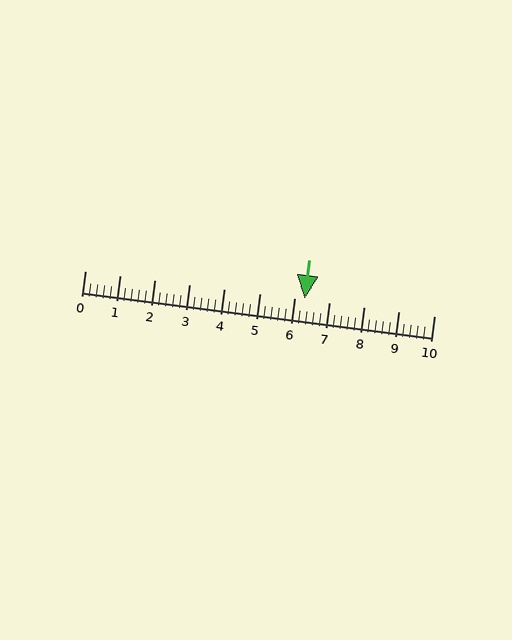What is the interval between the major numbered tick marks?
The major tick marks are spaced 1 units apart.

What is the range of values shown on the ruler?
The ruler shows values from 0 to 10.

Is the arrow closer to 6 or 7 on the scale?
The arrow is closer to 6.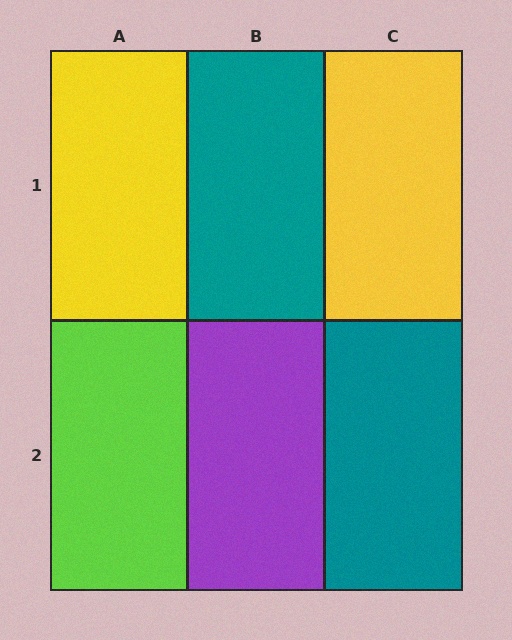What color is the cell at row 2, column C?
Teal.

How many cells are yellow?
2 cells are yellow.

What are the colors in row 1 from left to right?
Yellow, teal, yellow.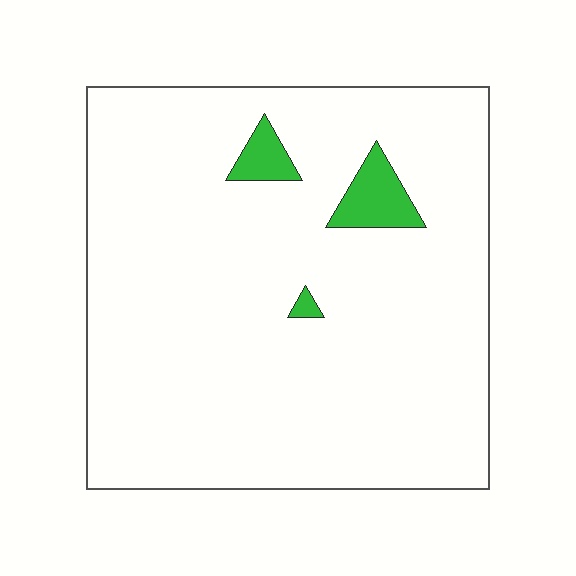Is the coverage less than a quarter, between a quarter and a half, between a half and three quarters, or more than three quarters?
Less than a quarter.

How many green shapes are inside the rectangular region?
3.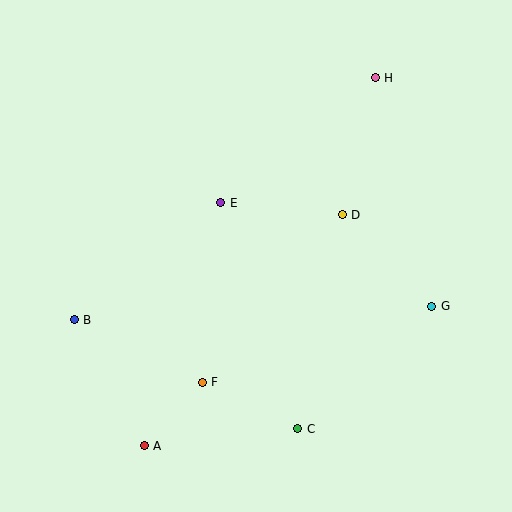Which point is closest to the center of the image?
Point E at (221, 203) is closest to the center.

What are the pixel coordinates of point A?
Point A is at (144, 446).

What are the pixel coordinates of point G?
Point G is at (432, 306).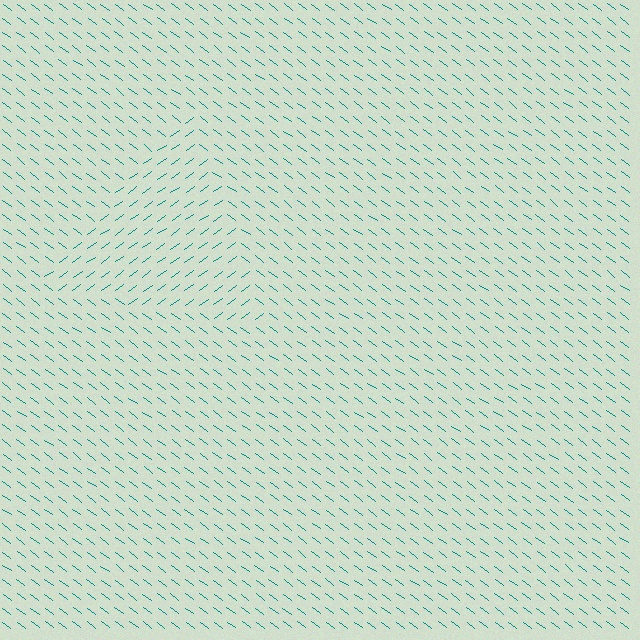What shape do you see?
I see a triangle.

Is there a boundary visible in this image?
Yes, there is a texture boundary formed by a change in line orientation.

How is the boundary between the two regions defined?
The boundary is defined purely by a change in line orientation (approximately 72 degrees difference). All lines are the same color and thickness.